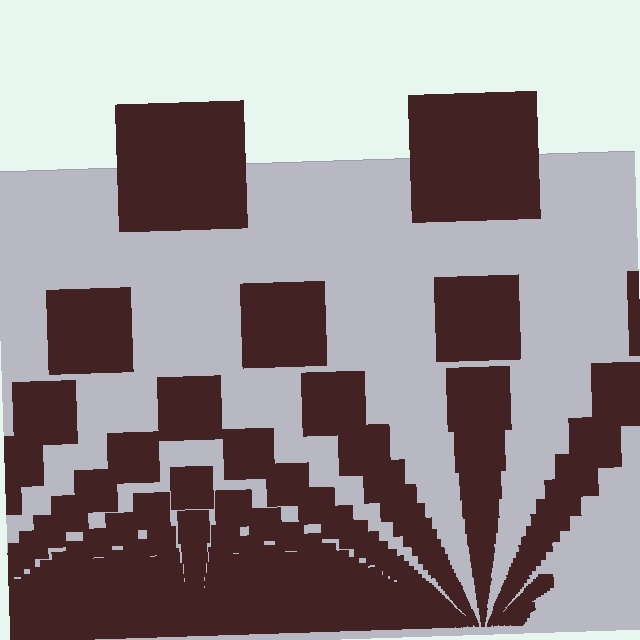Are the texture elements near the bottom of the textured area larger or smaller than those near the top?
Smaller. The gradient is inverted — elements near the bottom are smaller and denser.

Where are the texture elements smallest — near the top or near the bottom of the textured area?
Near the bottom.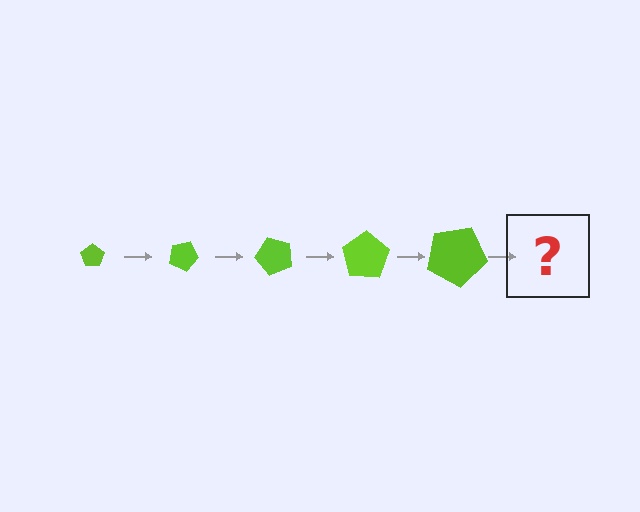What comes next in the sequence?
The next element should be a pentagon, larger than the previous one and rotated 125 degrees from the start.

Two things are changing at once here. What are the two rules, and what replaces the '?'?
The two rules are that the pentagon grows larger each step and it rotates 25 degrees each step. The '?' should be a pentagon, larger than the previous one and rotated 125 degrees from the start.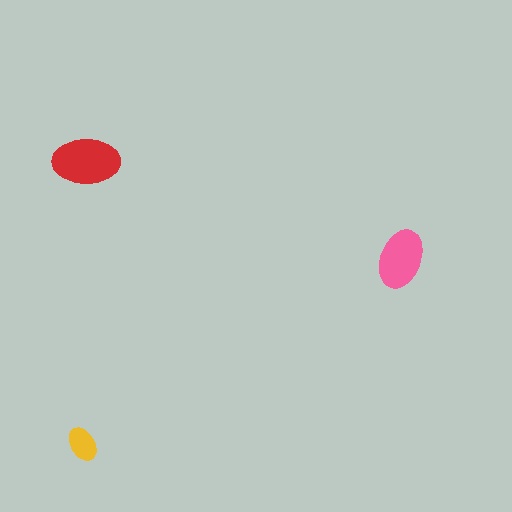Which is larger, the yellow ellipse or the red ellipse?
The red one.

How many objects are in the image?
There are 3 objects in the image.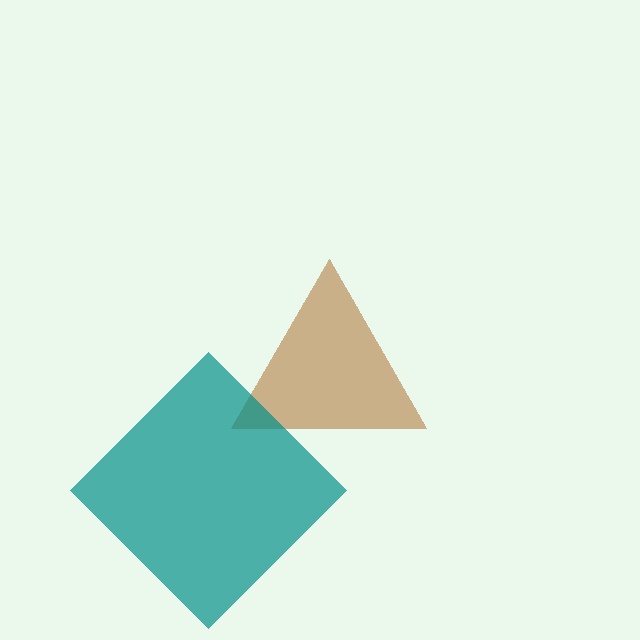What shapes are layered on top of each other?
The layered shapes are: a brown triangle, a teal diamond.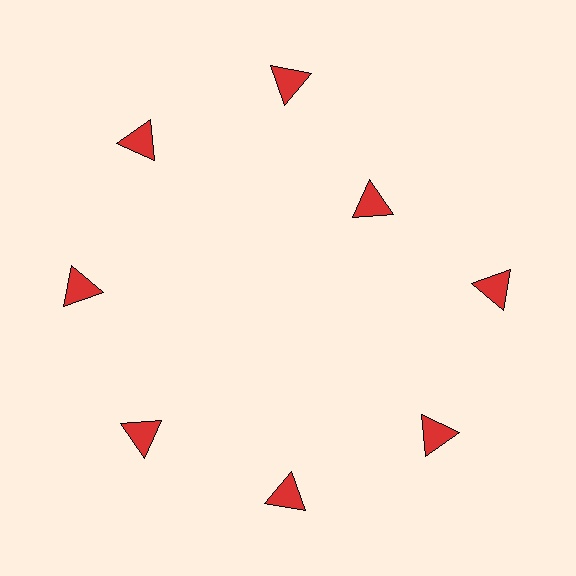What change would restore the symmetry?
The symmetry would be restored by moving it outward, back onto the ring so that all 8 triangles sit at equal angles and equal distance from the center.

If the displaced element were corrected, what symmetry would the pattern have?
It would have 8-fold rotational symmetry — the pattern would map onto itself every 45 degrees.